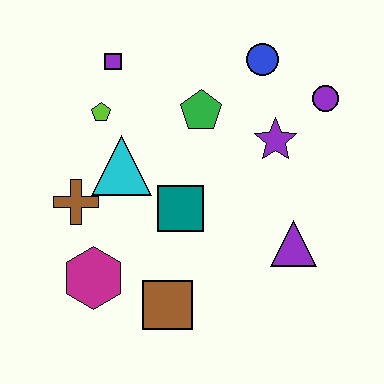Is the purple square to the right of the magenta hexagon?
Yes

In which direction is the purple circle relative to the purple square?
The purple circle is to the right of the purple square.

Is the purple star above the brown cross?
Yes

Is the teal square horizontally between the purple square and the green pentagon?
Yes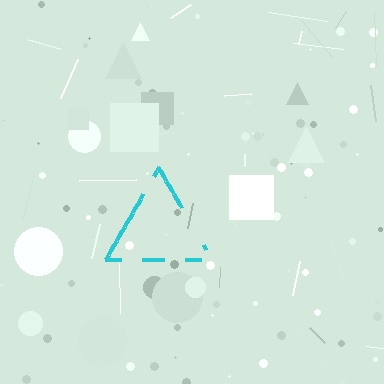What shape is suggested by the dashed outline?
The dashed outline suggests a triangle.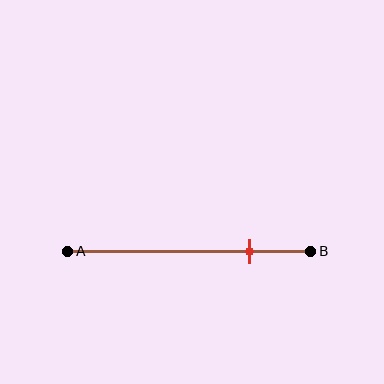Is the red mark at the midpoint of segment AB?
No, the mark is at about 75% from A, not at the 50% midpoint.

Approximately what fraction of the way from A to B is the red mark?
The red mark is approximately 75% of the way from A to B.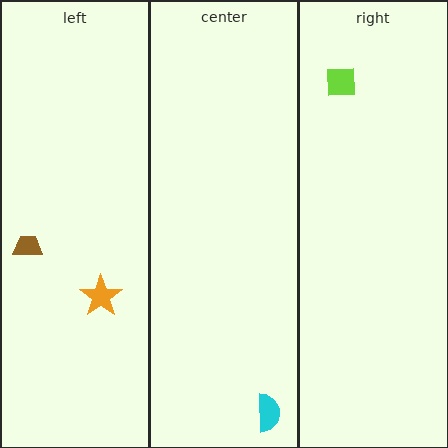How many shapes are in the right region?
1.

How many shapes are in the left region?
2.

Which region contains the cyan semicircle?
The center region.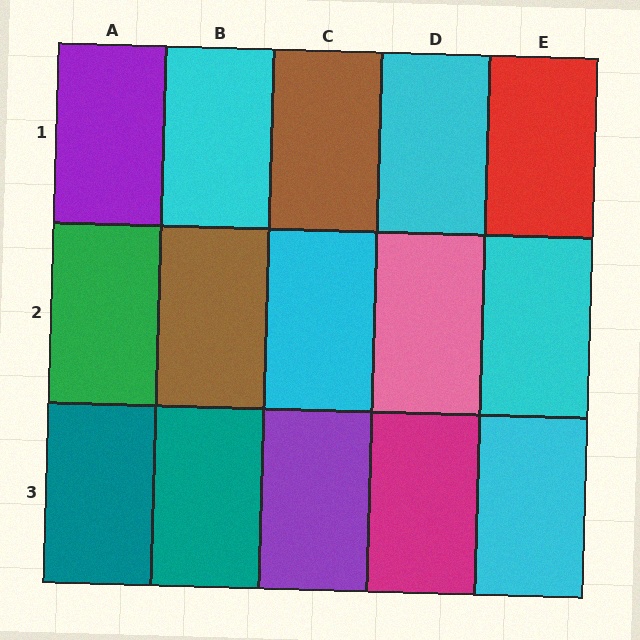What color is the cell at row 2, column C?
Cyan.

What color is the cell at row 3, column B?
Teal.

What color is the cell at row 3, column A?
Teal.